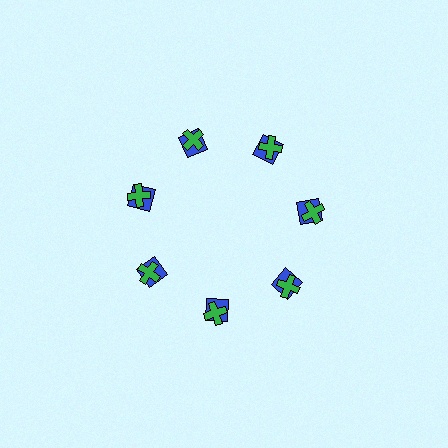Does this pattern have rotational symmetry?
Yes, this pattern has 7-fold rotational symmetry. It looks the same after rotating 51 degrees around the center.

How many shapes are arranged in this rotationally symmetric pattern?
There are 14 shapes, arranged in 7 groups of 2.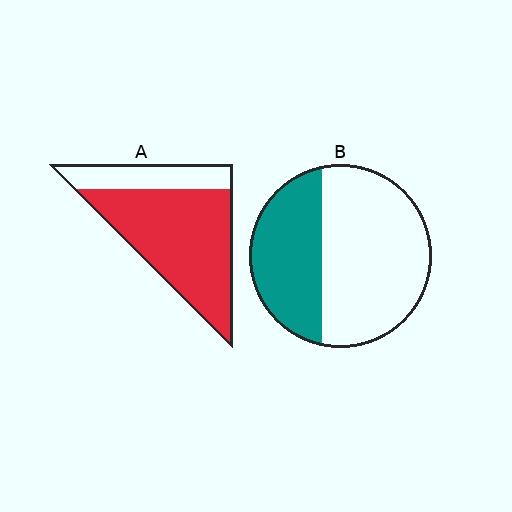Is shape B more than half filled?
No.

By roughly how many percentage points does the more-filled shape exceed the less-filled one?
By roughly 40 percentage points (A over B).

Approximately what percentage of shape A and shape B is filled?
A is approximately 75% and B is approximately 35%.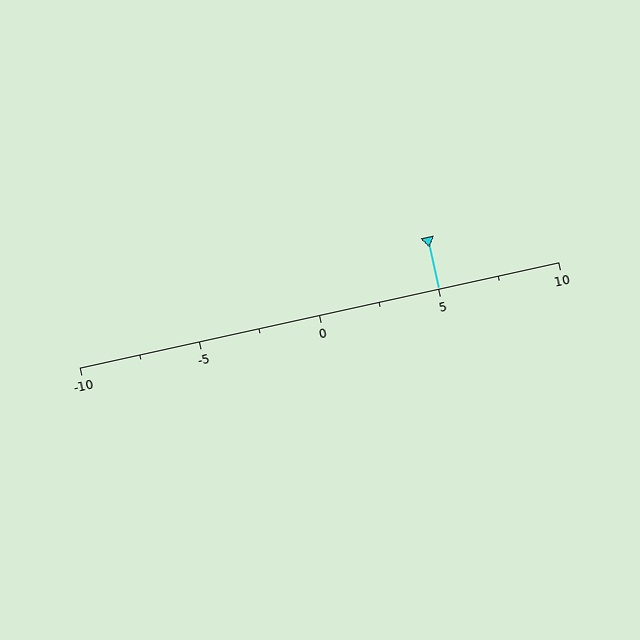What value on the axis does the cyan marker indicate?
The marker indicates approximately 5.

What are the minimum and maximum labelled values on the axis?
The axis runs from -10 to 10.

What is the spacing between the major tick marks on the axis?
The major ticks are spaced 5 apart.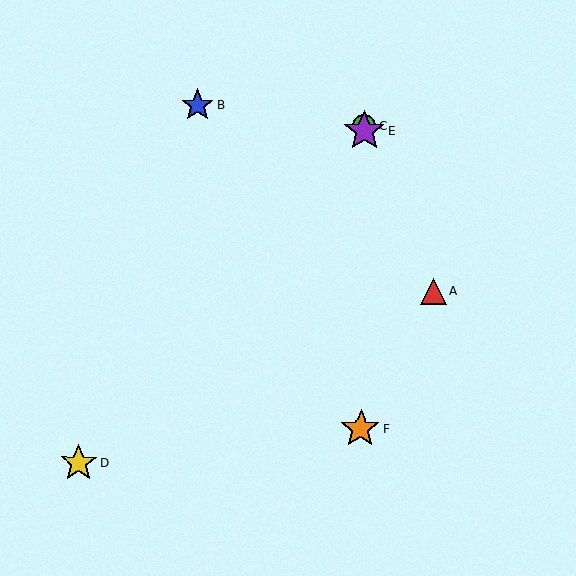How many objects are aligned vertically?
3 objects (C, E, F) are aligned vertically.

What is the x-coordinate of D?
Object D is at x≈79.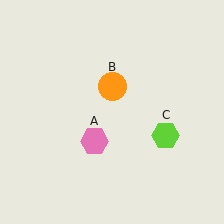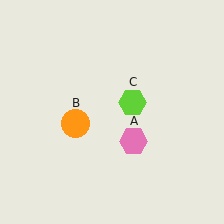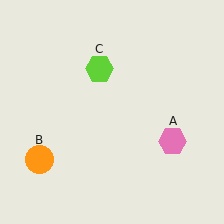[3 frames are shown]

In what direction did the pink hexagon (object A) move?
The pink hexagon (object A) moved right.